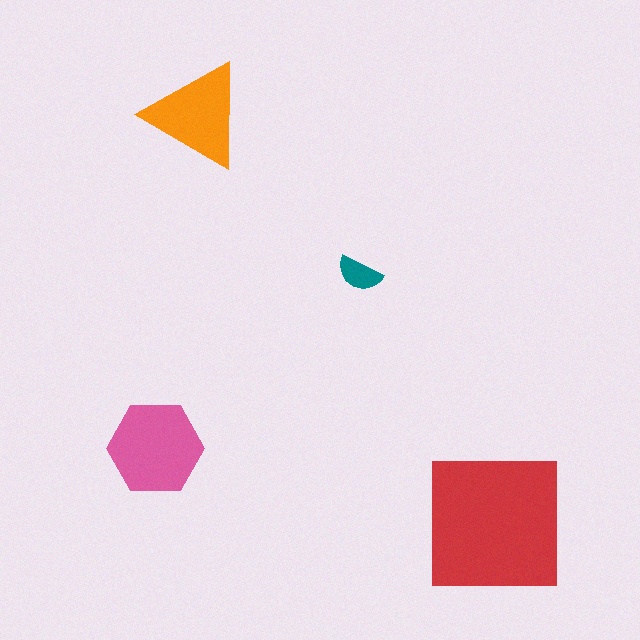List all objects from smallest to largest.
The teal semicircle, the orange triangle, the pink hexagon, the red square.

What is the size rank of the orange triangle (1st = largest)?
3rd.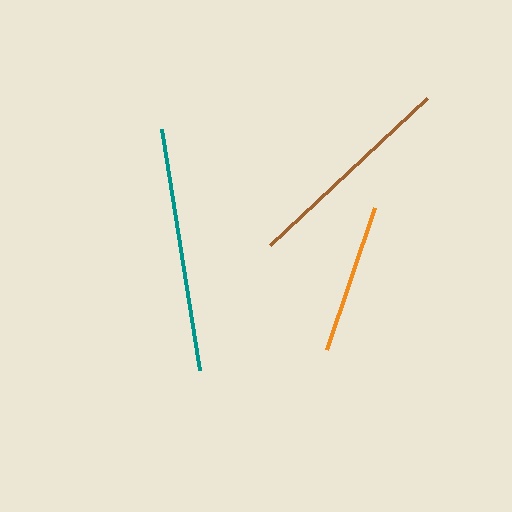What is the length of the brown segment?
The brown segment is approximately 215 pixels long.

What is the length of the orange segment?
The orange segment is approximately 150 pixels long.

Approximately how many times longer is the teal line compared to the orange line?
The teal line is approximately 1.6 times the length of the orange line.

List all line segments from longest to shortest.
From longest to shortest: teal, brown, orange.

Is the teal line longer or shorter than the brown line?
The teal line is longer than the brown line.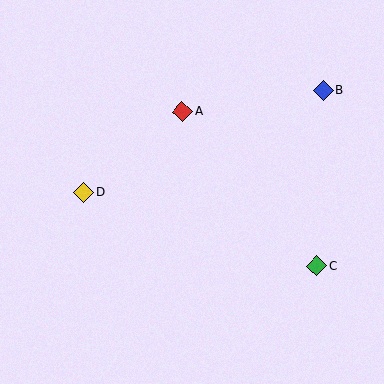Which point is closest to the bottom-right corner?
Point C is closest to the bottom-right corner.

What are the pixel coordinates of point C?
Point C is at (317, 266).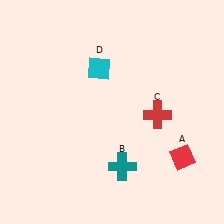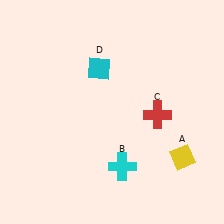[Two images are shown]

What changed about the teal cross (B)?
In Image 1, B is teal. In Image 2, it changed to cyan.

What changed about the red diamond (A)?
In Image 1, A is red. In Image 2, it changed to yellow.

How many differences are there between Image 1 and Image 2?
There are 2 differences between the two images.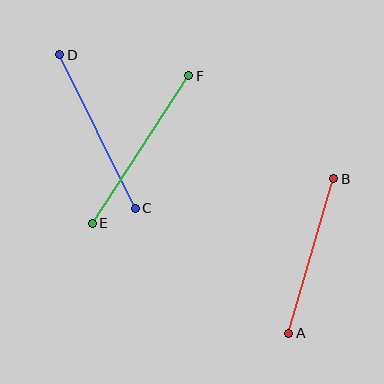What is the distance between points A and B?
The distance is approximately 161 pixels.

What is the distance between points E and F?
The distance is approximately 176 pixels.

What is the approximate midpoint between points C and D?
The midpoint is at approximately (98, 131) pixels.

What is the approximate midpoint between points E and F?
The midpoint is at approximately (140, 149) pixels.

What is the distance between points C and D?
The distance is approximately 171 pixels.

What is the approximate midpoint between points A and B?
The midpoint is at approximately (311, 256) pixels.